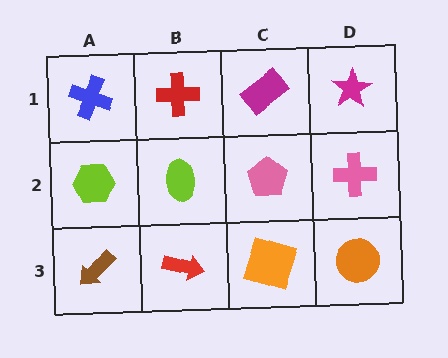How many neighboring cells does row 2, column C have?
4.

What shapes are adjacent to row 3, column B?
A lime ellipse (row 2, column B), a brown arrow (row 3, column A), an orange square (row 3, column C).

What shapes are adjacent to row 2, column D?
A magenta star (row 1, column D), an orange circle (row 3, column D), a pink pentagon (row 2, column C).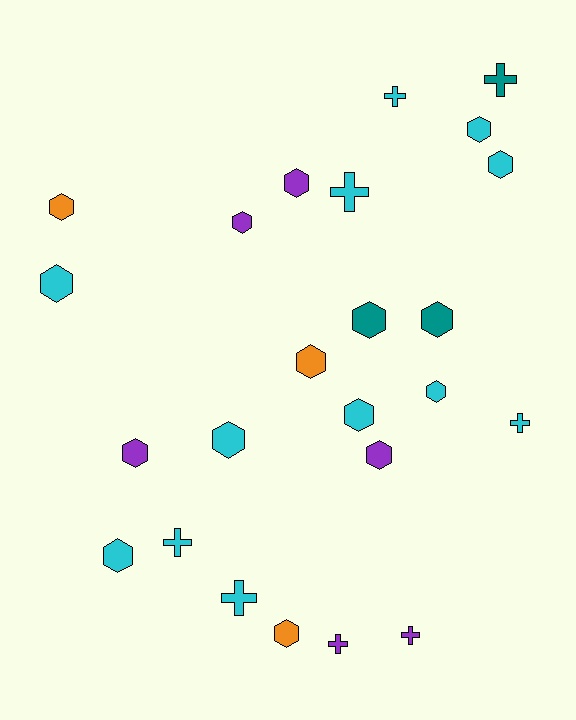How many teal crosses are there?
There is 1 teal cross.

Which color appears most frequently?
Cyan, with 12 objects.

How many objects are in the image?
There are 24 objects.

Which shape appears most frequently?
Hexagon, with 16 objects.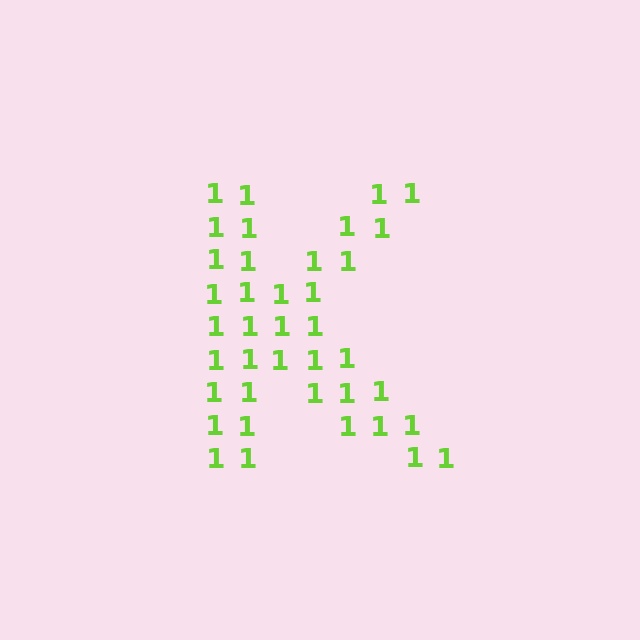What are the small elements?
The small elements are digit 1's.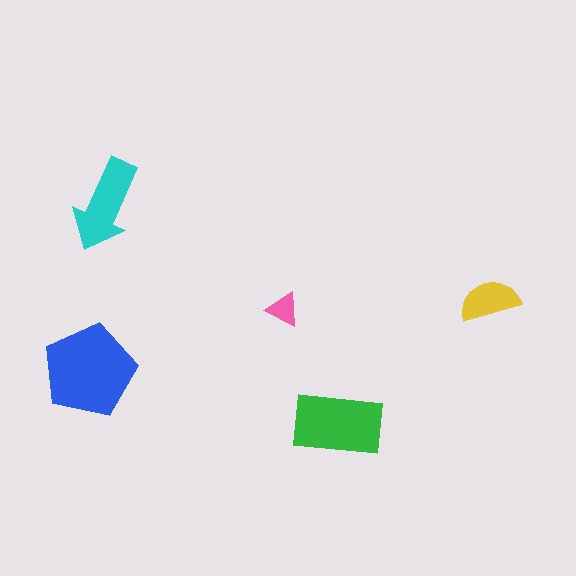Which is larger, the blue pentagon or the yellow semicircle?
The blue pentagon.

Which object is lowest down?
The green rectangle is bottommost.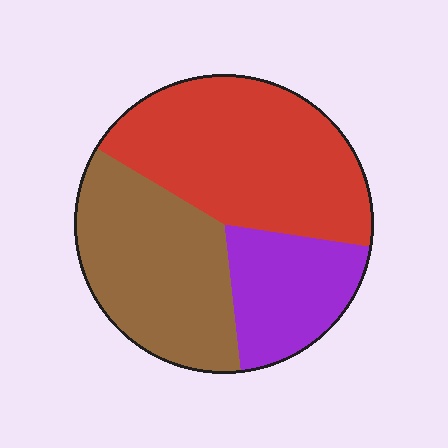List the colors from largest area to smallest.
From largest to smallest: red, brown, purple.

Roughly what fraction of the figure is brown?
Brown takes up about one third (1/3) of the figure.